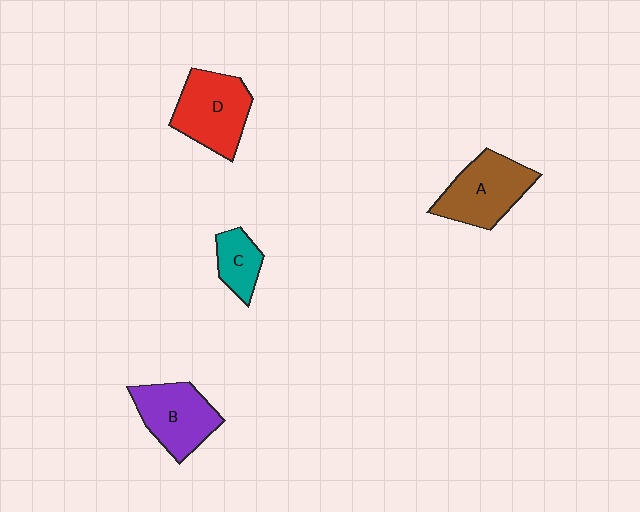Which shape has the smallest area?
Shape C (teal).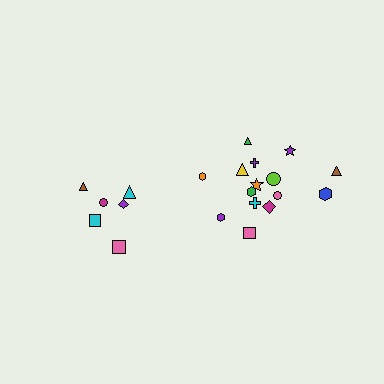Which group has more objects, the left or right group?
The right group.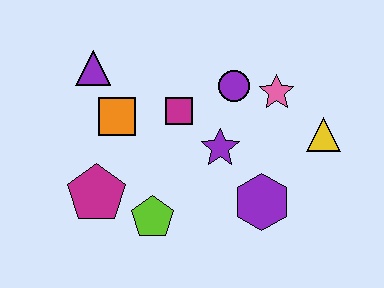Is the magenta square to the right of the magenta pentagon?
Yes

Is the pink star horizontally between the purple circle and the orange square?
No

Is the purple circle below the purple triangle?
Yes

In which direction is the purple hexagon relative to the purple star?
The purple hexagon is below the purple star.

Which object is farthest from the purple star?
The purple triangle is farthest from the purple star.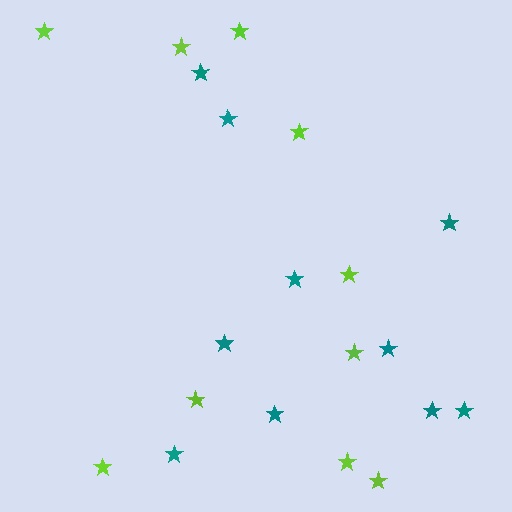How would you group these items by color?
There are 2 groups: one group of teal stars (10) and one group of lime stars (10).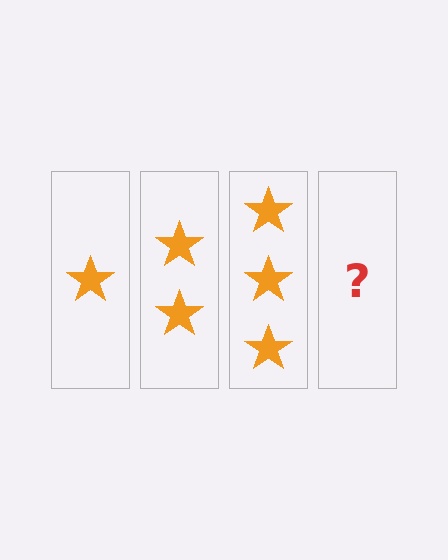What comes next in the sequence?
The next element should be 4 stars.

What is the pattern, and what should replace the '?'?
The pattern is that each step adds one more star. The '?' should be 4 stars.